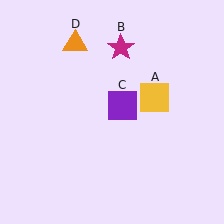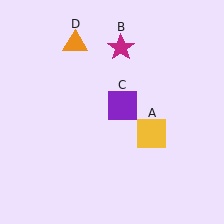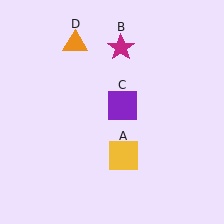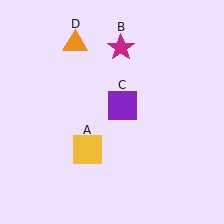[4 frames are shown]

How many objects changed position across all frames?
1 object changed position: yellow square (object A).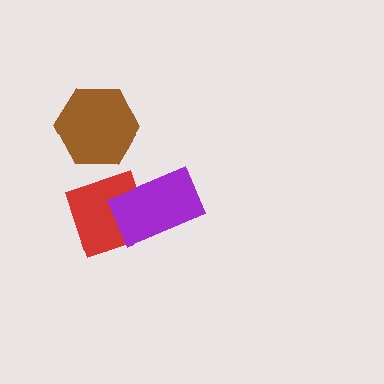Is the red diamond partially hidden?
Yes, it is partially covered by another shape.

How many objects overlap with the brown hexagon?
0 objects overlap with the brown hexagon.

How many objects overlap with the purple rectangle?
1 object overlaps with the purple rectangle.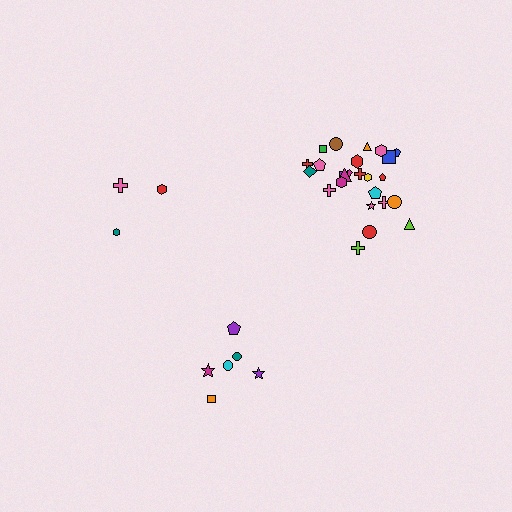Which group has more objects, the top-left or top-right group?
The top-right group.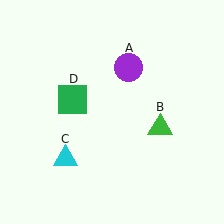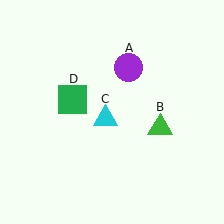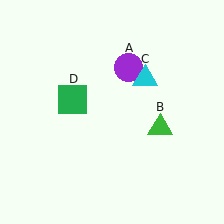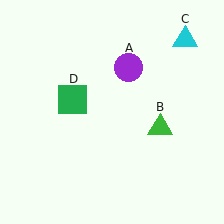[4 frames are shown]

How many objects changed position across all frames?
1 object changed position: cyan triangle (object C).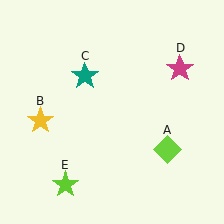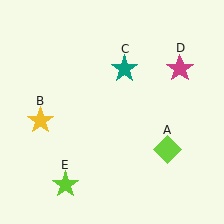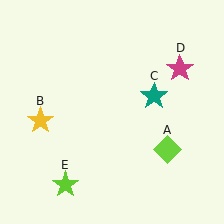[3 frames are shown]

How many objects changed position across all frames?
1 object changed position: teal star (object C).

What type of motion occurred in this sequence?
The teal star (object C) rotated clockwise around the center of the scene.